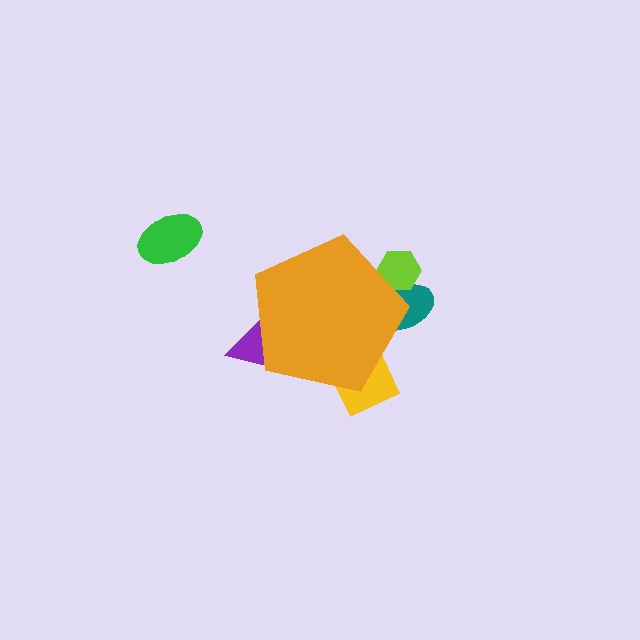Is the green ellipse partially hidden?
No, the green ellipse is fully visible.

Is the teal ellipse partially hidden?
Yes, the teal ellipse is partially hidden behind the orange pentagon.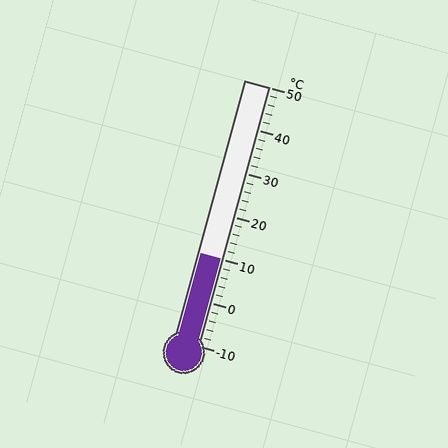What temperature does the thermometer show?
The thermometer shows approximately 10°C.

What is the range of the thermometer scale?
The thermometer scale ranges from -10°C to 50°C.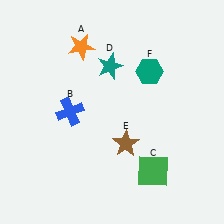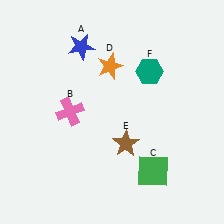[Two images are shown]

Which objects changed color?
A changed from orange to blue. B changed from blue to pink. D changed from teal to orange.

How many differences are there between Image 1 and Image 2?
There are 3 differences between the two images.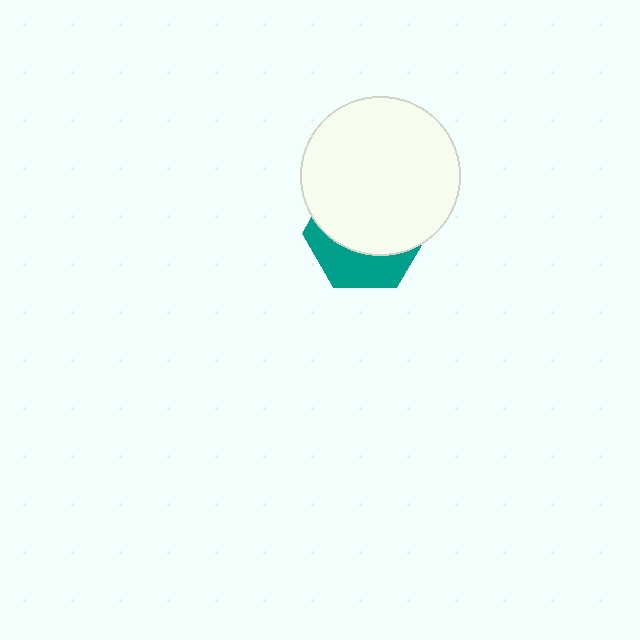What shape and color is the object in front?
The object in front is a white circle.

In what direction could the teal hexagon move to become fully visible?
The teal hexagon could move down. That would shift it out from behind the white circle entirely.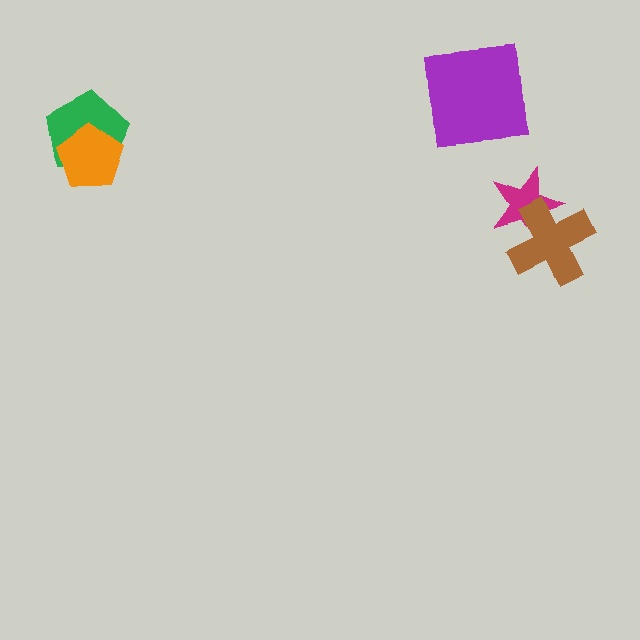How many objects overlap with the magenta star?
1 object overlaps with the magenta star.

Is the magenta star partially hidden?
Yes, it is partially covered by another shape.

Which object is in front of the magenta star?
The brown cross is in front of the magenta star.